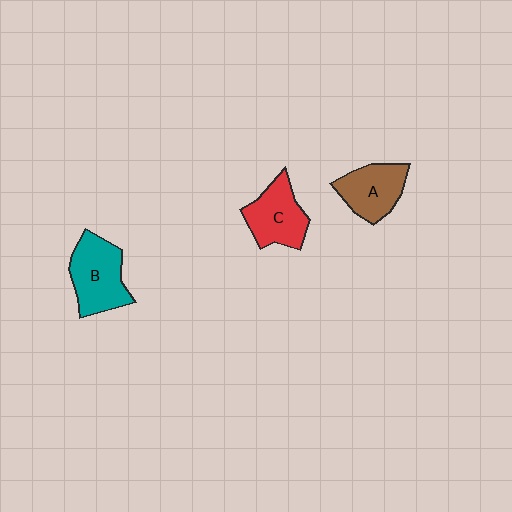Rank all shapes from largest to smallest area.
From largest to smallest: B (teal), C (red), A (brown).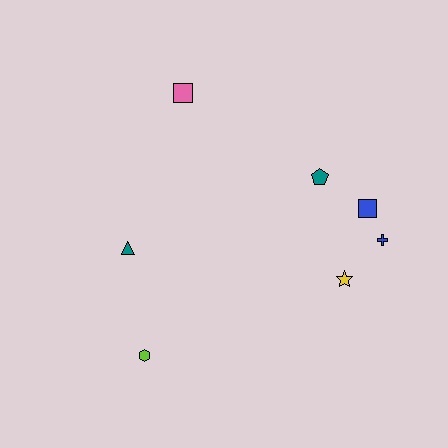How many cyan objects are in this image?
There are no cyan objects.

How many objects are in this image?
There are 7 objects.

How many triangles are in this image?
There is 1 triangle.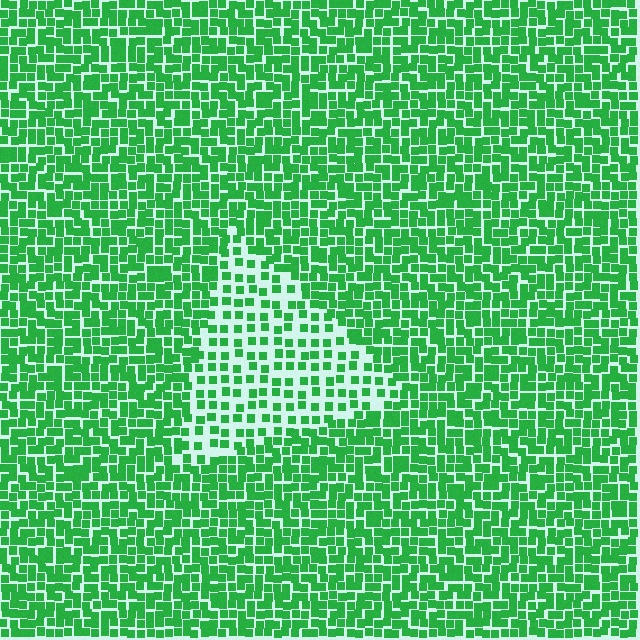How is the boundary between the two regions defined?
The boundary is defined by a change in element density (approximately 2.0x ratio). All elements are the same color, size, and shape.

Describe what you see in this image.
The image contains small green elements arranged at two different densities. A triangle-shaped region is visible where the elements are less densely packed than the surrounding area.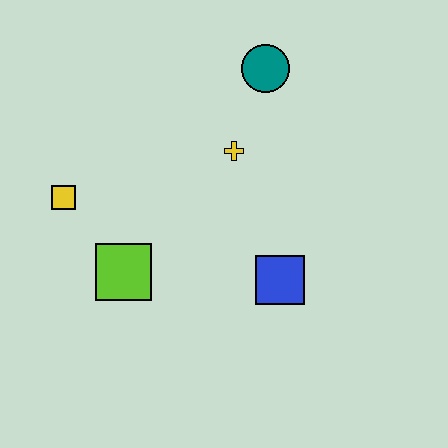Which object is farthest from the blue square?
The yellow square is farthest from the blue square.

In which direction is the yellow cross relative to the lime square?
The yellow cross is above the lime square.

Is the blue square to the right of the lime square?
Yes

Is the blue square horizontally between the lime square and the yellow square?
No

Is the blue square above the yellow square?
No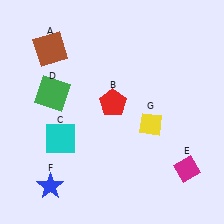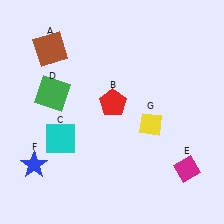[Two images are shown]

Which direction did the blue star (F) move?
The blue star (F) moved up.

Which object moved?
The blue star (F) moved up.